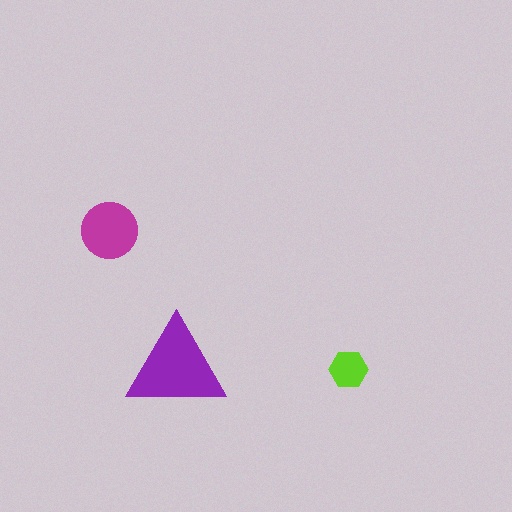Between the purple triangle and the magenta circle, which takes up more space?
The purple triangle.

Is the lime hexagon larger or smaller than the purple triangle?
Smaller.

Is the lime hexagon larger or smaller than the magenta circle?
Smaller.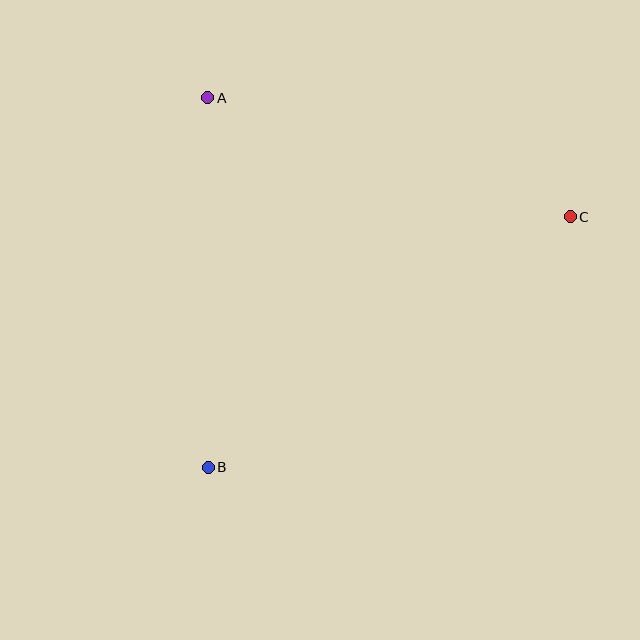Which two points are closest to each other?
Points A and B are closest to each other.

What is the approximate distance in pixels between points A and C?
The distance between A and C is approximately 382 pixels.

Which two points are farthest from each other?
Points B and C are farthest from each other.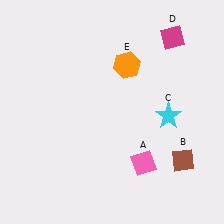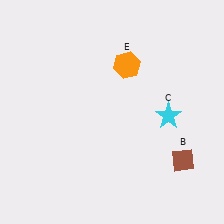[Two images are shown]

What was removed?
The pink diamond (A), the magenta diamond (D) were removed in Image 2.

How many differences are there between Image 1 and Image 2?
There are 2 differences between the two images.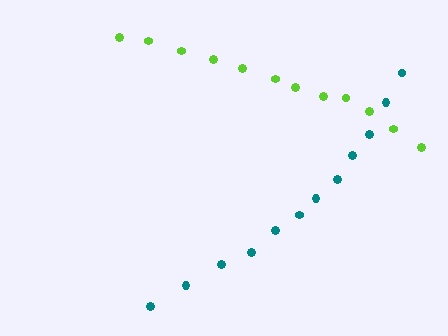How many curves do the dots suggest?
There are 2 distinct paths.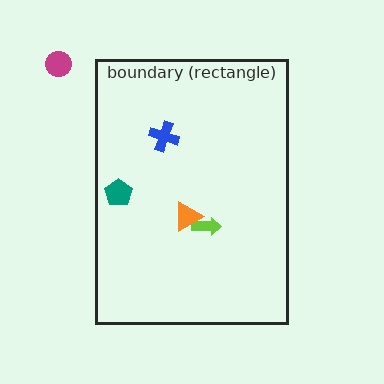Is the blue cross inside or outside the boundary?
Inside.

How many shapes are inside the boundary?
4 inside, 1 outside.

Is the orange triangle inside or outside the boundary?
Inside.